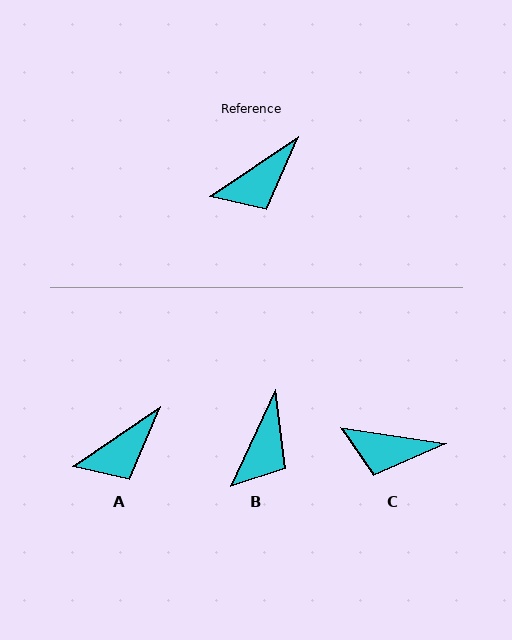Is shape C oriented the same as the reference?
No, it is off by about 43 degrees.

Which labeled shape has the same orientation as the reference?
A.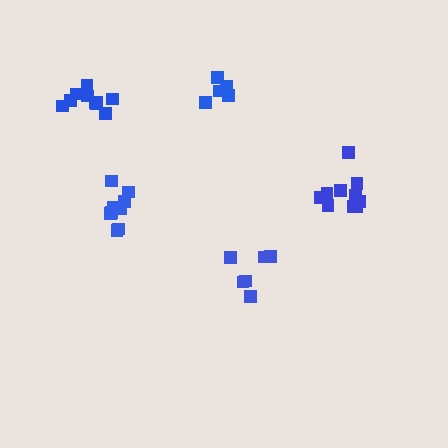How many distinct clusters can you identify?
There are 5 distinct clusters.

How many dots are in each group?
Group 1: 5 dots, Group 2: 10 dots, Group 3: 9 dots, Group 4: 7 dots, Group 5: 10 dots (41 total).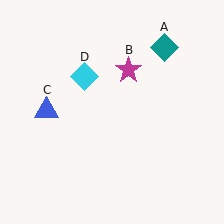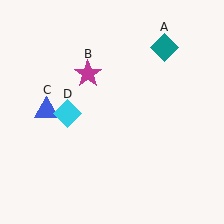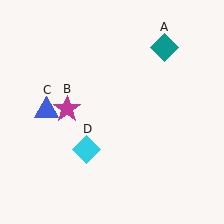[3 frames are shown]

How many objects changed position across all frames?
2 objects changed position: magenta star (object B), cyan diamond (object D).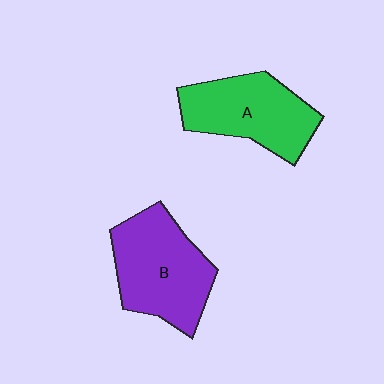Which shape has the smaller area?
Shape A (green).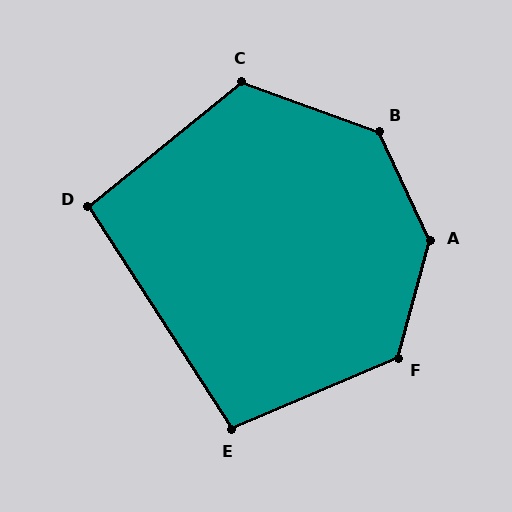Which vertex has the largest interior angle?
A, at approximately 140 degrees.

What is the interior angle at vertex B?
Approximately 135 degrees (obtuse).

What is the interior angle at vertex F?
Approximately 129 degrees (obtuse).